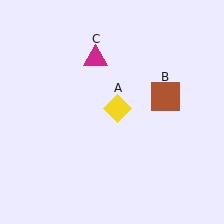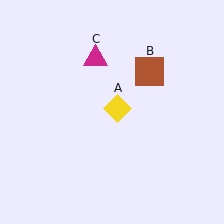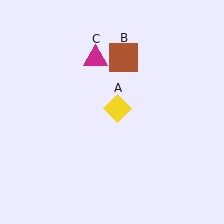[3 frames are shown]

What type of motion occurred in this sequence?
The brown square (object B) rotated counterclockwise around the center of the scene.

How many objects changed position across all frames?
1 object changed position: brown square (object B).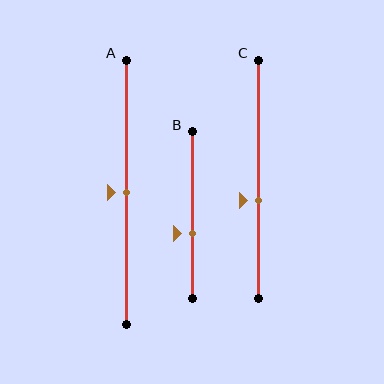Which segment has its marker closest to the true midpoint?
Segment A has its marker closest to the true midpoint.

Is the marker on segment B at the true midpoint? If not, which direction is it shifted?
No, the marker on segment B is shifted downward by about 11% of the segment length.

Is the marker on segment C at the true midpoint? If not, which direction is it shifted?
No, the marker on segment C is shifted downward by about 9% of the segment length.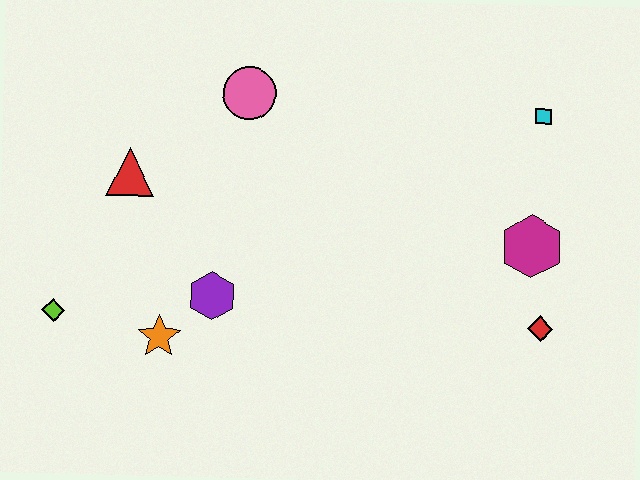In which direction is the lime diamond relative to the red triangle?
The lime diamond is below the red triangle.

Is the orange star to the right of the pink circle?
No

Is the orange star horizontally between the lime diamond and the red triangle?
No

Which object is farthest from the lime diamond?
The cyan square is farthest from the lime diamond.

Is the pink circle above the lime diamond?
Yes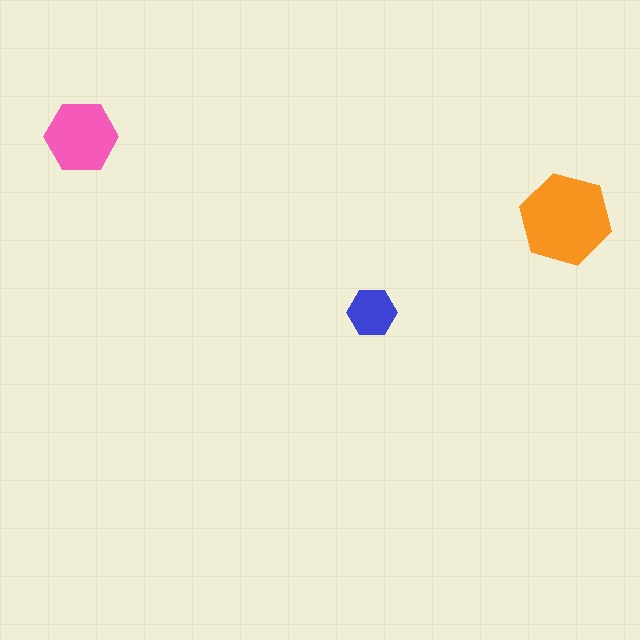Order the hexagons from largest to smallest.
the orange one, the pink one, the blue one.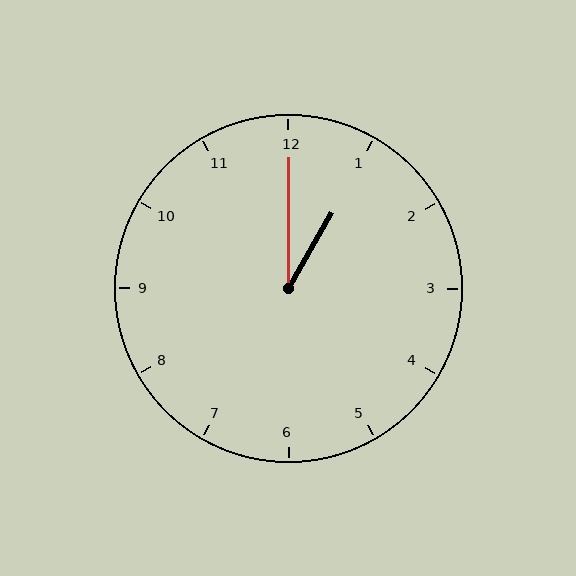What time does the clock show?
1:00.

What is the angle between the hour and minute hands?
Approximately 30 degrees.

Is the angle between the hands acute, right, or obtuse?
It is acute.